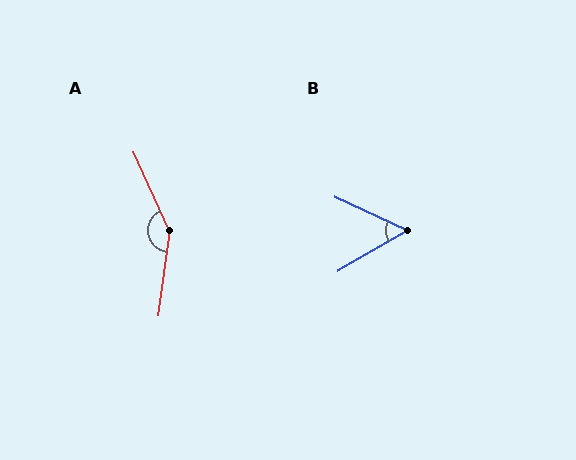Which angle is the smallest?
B, at approximately 55 degrees.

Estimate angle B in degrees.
Approximately 55 degrees.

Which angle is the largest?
A, at approximately 148 degrees.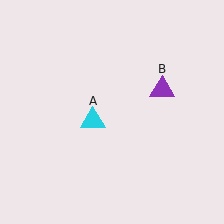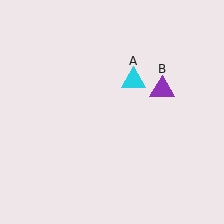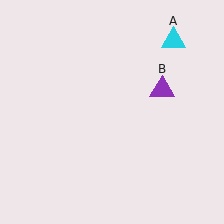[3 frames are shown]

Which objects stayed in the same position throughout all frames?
Purple triangle (object B) remained stationary.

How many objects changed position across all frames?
1 object changed position: cyan triangle (object A).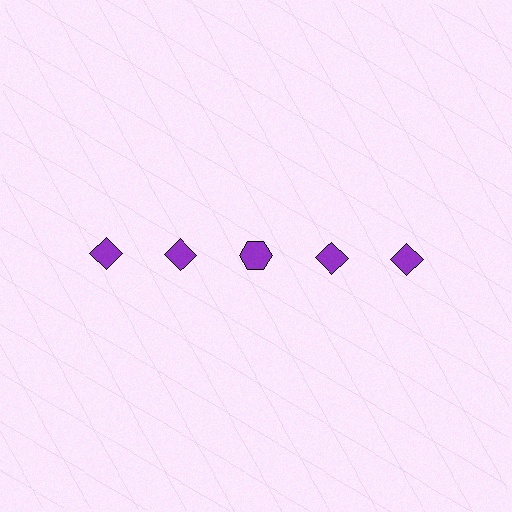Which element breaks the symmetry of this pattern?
The purple hexagon in the top row, center column breaks the symmetry. All other shapes are purple diamonds.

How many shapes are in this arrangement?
There are 5 shapes arranged in a grid pattern.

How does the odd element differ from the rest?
It has a different shape: hexagon instead of diamond.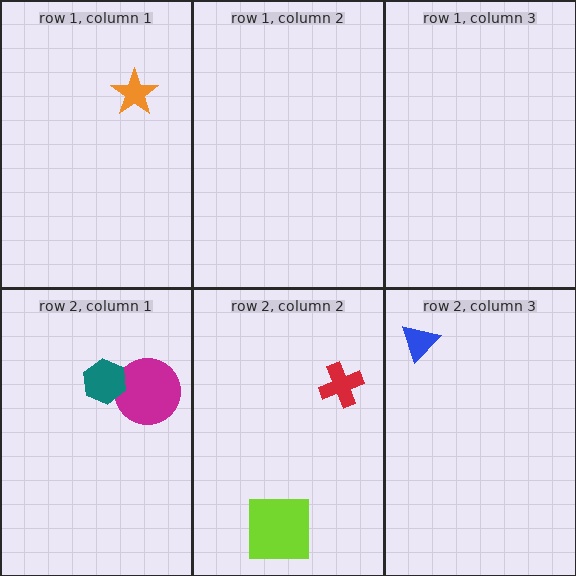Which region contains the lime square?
The row 2, column 2 region.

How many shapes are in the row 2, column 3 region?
1.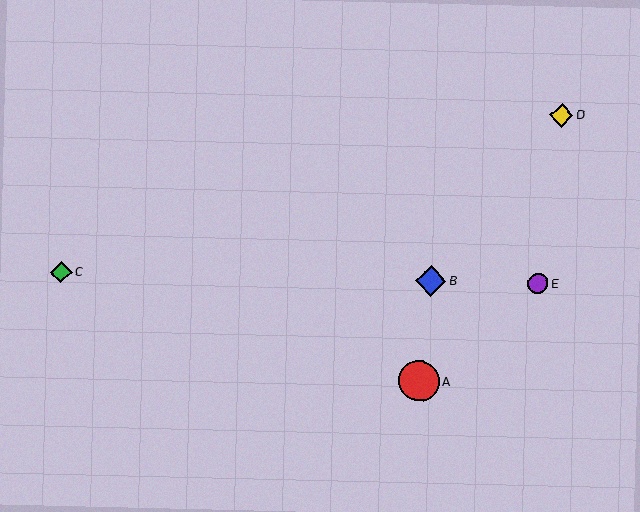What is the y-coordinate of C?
Object C is at y≈272.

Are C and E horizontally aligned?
Yes, both are at y≈272.